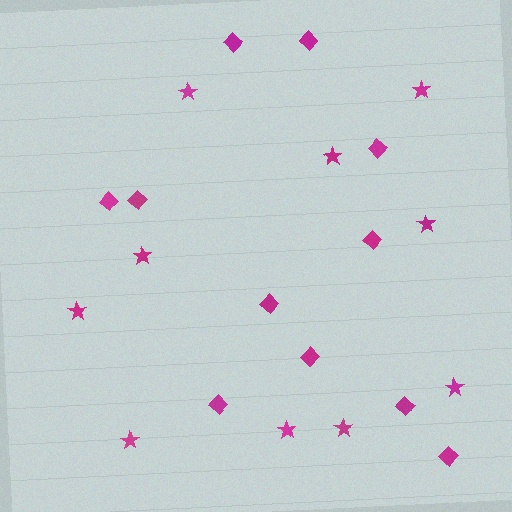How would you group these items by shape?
There are 2 groups: one group of stars (10) and one group of diamonds (11).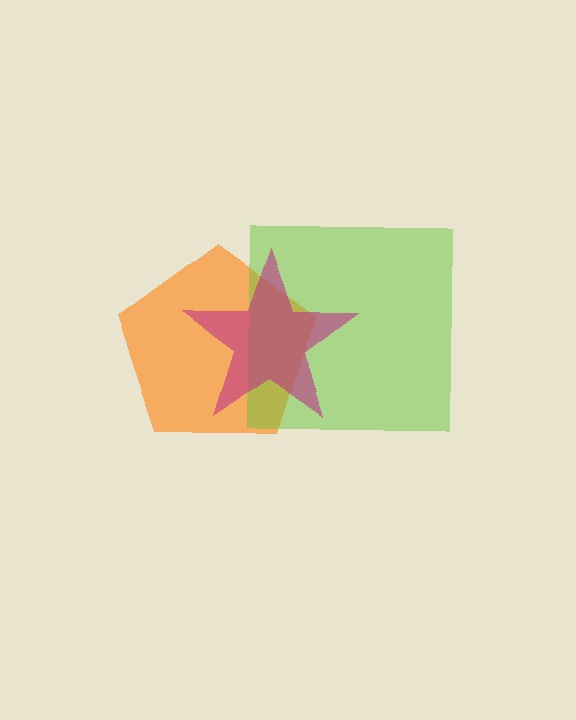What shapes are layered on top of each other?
The layered shapes are: an orange pentagon, a lime square, a magenta star.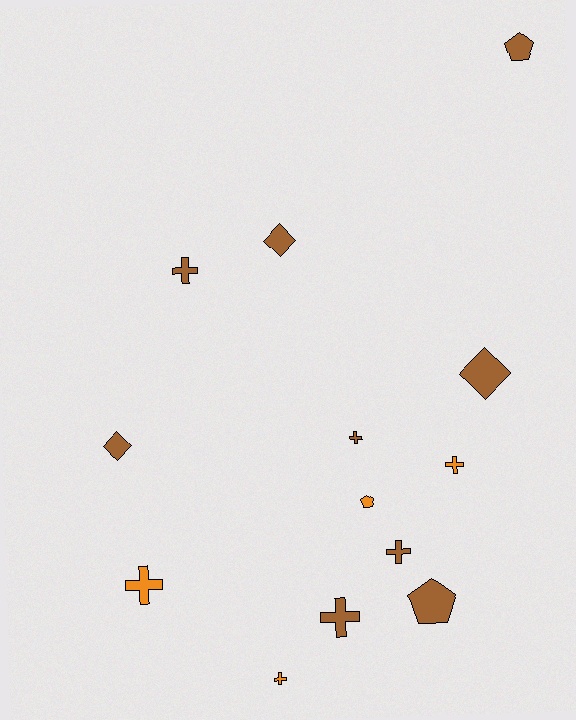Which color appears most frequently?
Brown, with 9 objects.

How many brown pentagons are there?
There are 2 brown pentagons.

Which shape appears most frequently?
Cross, with 7 objects.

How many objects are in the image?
There are 13 objects.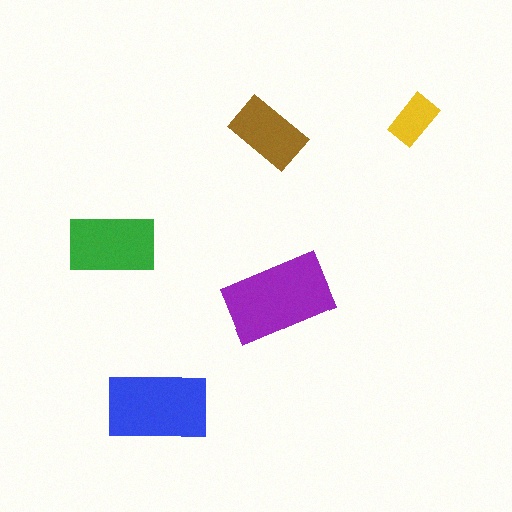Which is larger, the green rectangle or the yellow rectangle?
The green one.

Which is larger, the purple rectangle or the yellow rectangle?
The purple one.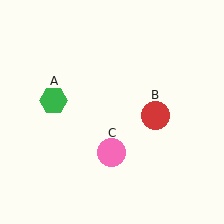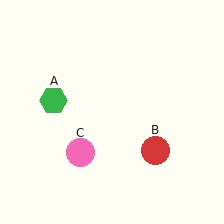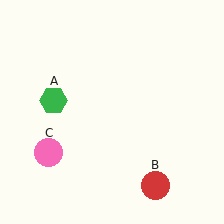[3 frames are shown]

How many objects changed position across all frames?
2 objects changed position: red circle (object B), pink circle (object C).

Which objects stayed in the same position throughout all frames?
Green hexagon (object A) remained stationary.